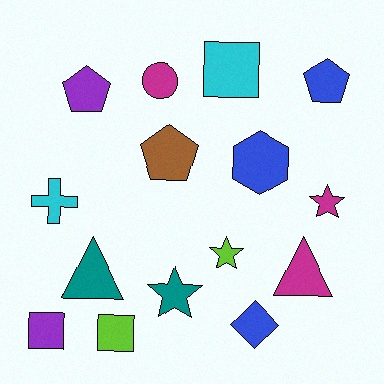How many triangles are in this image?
There are 2 triangles.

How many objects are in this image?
There are 15 objects.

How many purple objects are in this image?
There are 2 purple objects.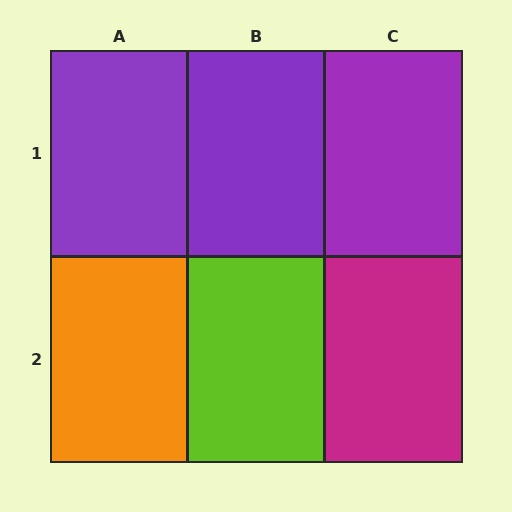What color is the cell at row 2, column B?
Lime.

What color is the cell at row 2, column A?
Orange.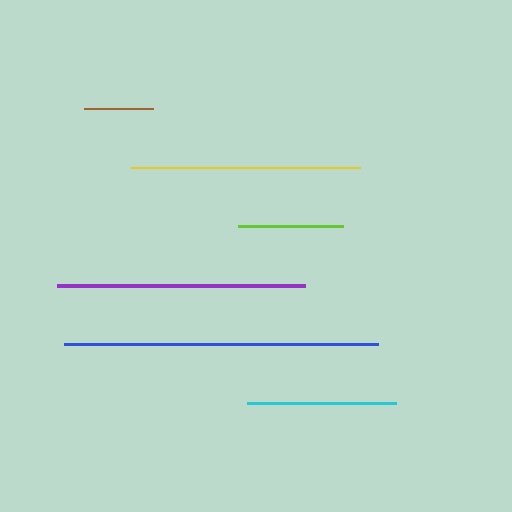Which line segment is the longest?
The blue line is the longest at approximately 314 pixels.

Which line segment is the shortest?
The brown line is the shortest at approximately 68 pixels.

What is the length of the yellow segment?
The yellow segment is approximately 229 pixels long.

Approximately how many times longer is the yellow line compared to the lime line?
The yellow line is approximately 2.2 times the length of the lime line.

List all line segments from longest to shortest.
From longest to shortest: blue, purple, yellow, cyan, lime, brown.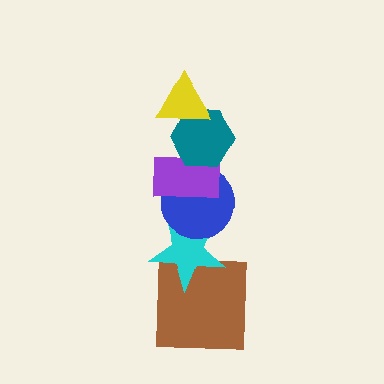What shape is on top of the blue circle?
The purple rectangle is on top of the blue circle.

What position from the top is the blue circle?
The blue circle is 4th from the top.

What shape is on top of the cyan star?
The blue circle is on top of the cyan star.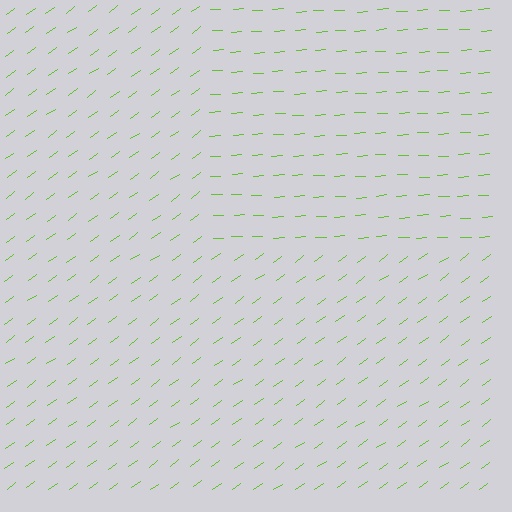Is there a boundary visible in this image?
Yes, there is a texture boundary formed by a change in line orientation.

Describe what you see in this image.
The image is filled with small lime line segments. A rectangle region in the image has lines oriented differently from the surrounding lines, creating a visible texture boundary.